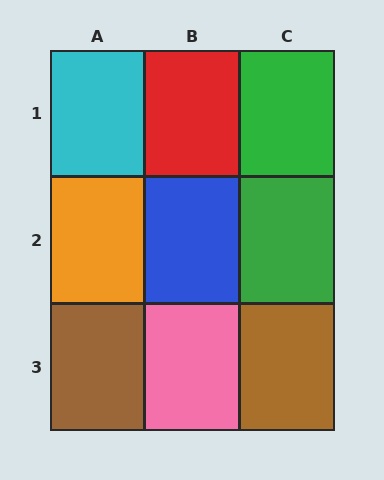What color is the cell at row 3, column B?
Pink.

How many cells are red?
1 cell is red.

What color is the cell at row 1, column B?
Red.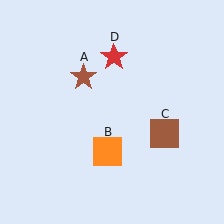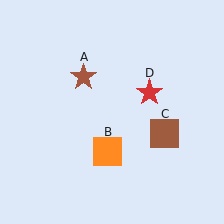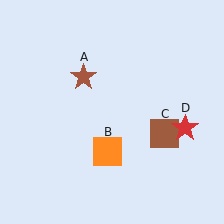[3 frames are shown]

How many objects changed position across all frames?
1 object changed position: red star (object D).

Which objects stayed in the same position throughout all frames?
Brown star (object A) and orange square (object B) and brown square (object C) remained stationary.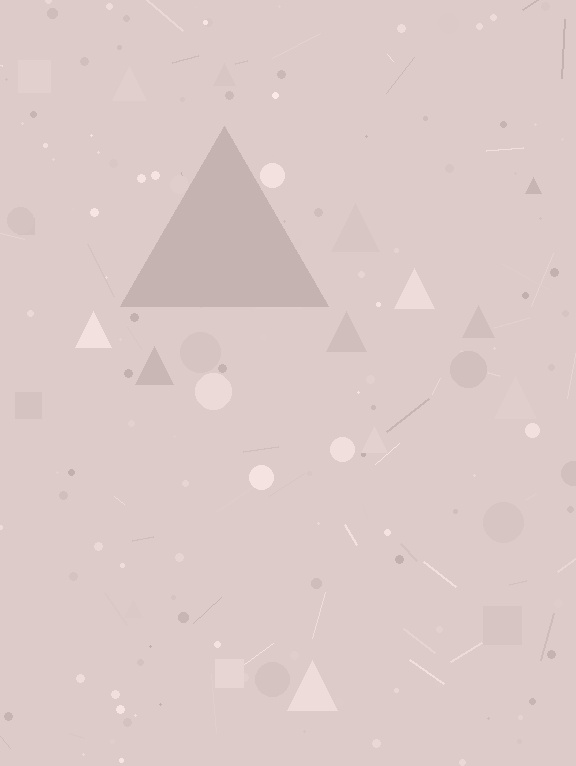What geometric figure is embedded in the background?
A triangle is embedded in the background.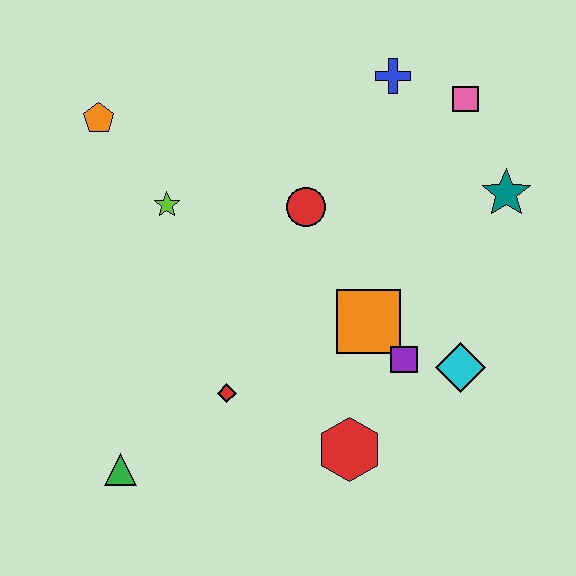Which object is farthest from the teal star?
The green triangle is farthest from the teal star.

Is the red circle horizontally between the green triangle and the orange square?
Yes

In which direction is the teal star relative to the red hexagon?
The teal star is above the red hexagon.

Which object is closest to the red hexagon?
The purple square is closest to the red hexagon.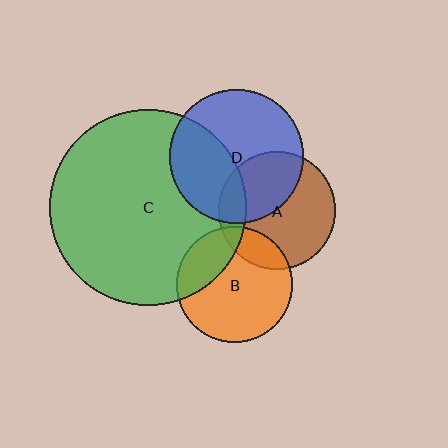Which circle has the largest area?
Circle C (green).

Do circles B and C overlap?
Yes.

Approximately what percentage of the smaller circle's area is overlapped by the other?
Approximately 25%.